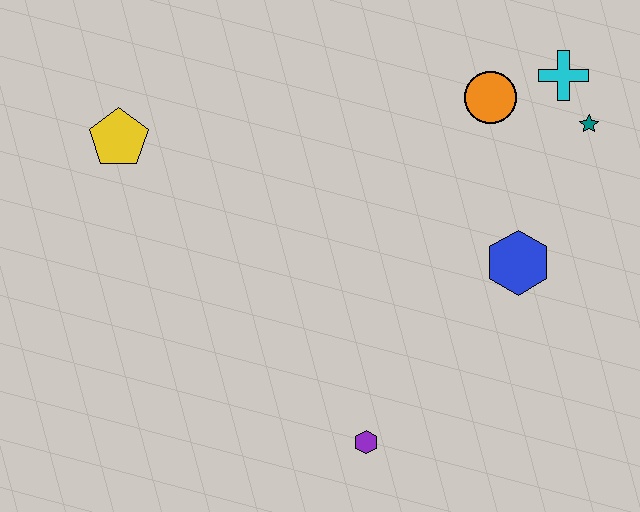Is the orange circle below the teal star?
No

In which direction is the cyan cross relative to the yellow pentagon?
The cyan cross is to the right of the yellow pentagon.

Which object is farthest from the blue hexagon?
The yellow pentagon is farthest from the blue hexagon.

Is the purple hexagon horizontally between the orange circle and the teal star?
No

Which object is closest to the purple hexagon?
The blue hexagon is closest to the purple hexagon.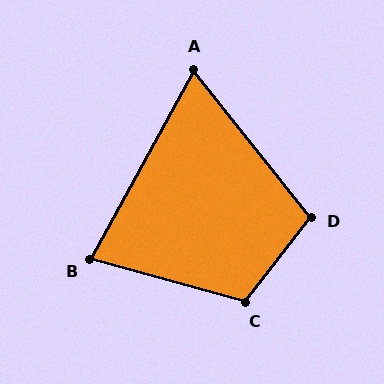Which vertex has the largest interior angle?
C, at approximately 113 degrees.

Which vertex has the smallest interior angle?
A, at approximately 67 degrees.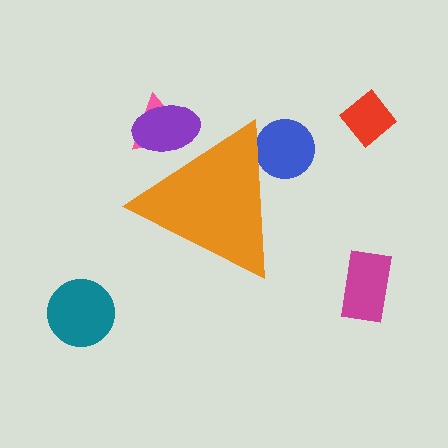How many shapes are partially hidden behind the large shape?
3 shapes are partially hidden.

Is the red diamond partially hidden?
No, the red diamond is fully visible.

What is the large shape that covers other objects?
An orange triangle.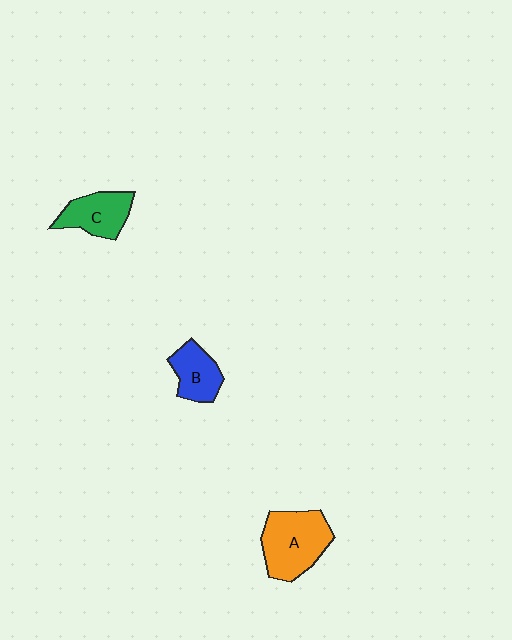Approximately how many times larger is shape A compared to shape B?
Approximately 1.7 times.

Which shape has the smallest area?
Shape B (blue).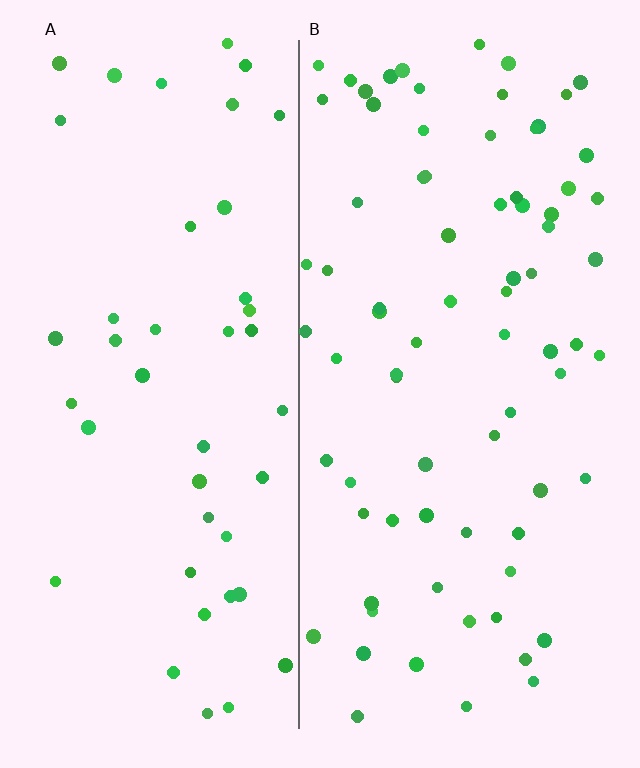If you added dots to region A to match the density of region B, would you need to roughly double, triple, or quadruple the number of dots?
Approximately double.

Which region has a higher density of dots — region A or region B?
B (the right).